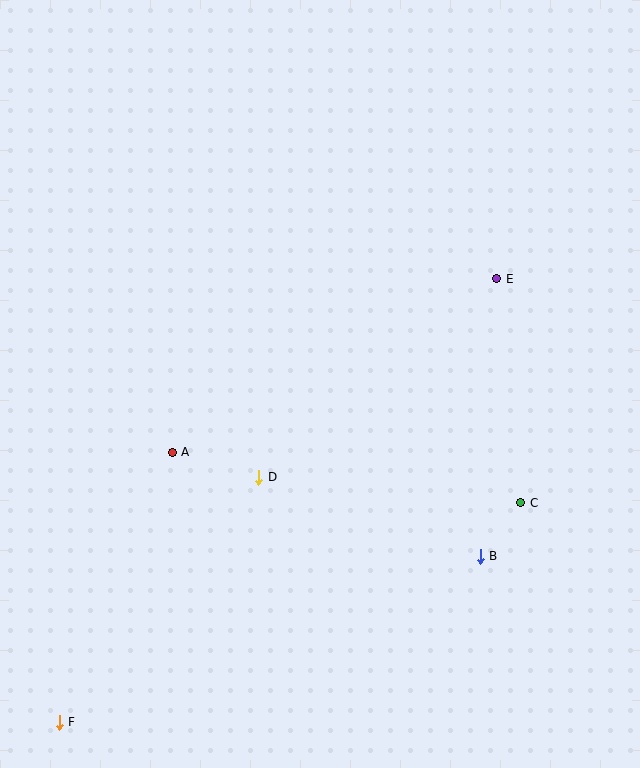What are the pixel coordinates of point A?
Point A is at (172, 452).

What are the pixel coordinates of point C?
Point C is at (521, 503).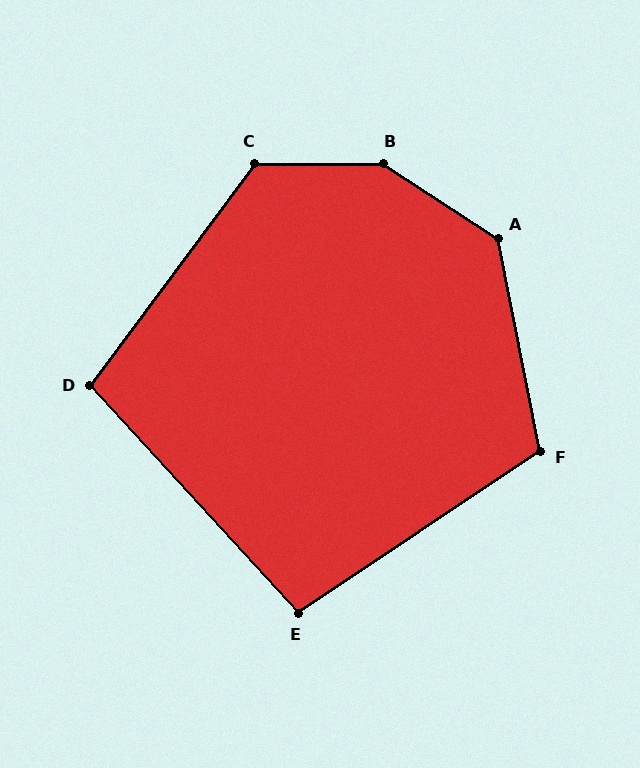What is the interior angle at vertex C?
Approximately 127 degrees (obtuse).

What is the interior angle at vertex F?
Approximately 113 degrees (obtuse).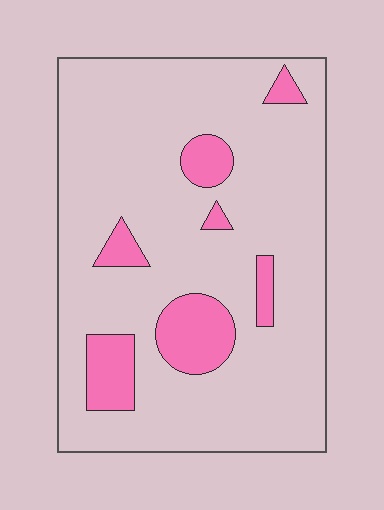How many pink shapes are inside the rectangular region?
7.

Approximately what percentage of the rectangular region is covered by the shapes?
Approximately 15%.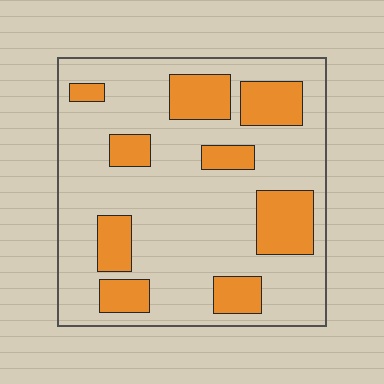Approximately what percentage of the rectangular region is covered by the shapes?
Approximately 25%.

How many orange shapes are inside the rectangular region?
9.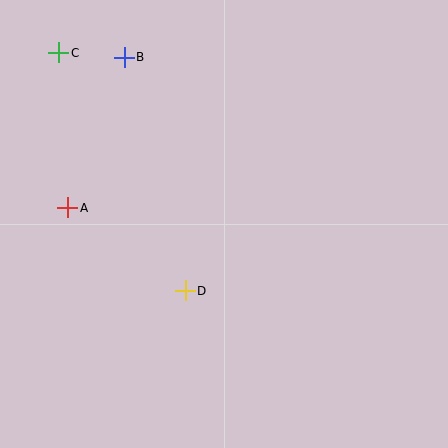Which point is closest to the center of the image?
Point D at (185, 291) is closest to the center.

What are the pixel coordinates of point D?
Point D is at (185, 291).